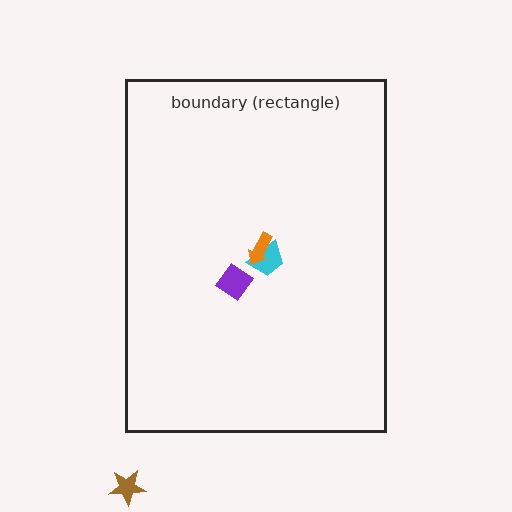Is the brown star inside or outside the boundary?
Outside.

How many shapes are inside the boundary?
3 inside, 1 outside.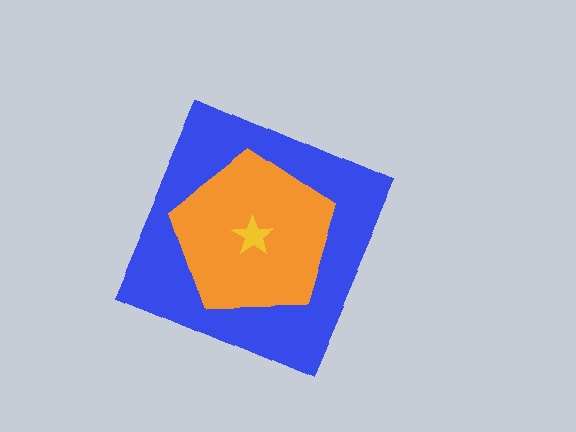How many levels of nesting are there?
3.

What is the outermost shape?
The blue diamond.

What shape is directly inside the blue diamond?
The orange pentagon.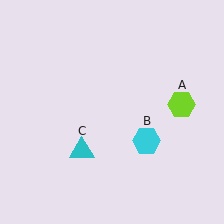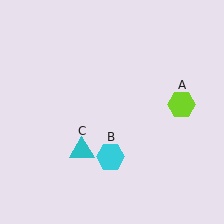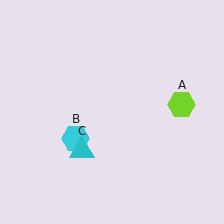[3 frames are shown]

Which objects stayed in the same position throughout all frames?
Lime hexagon (object A) and cyan triangle (object C) remained stationary.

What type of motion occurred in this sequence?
The cyan hexagon (object B) rotated clockwise around the center of the scene.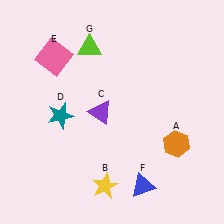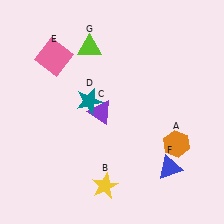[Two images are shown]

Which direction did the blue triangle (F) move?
The blue triangle (F) moved right.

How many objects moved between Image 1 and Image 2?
2 objects moved between the two images.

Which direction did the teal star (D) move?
The teal star (D) moved right.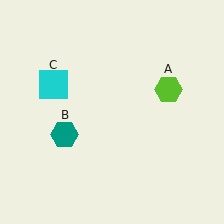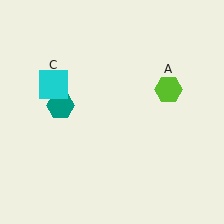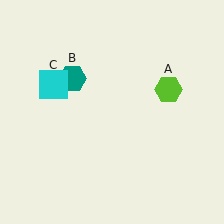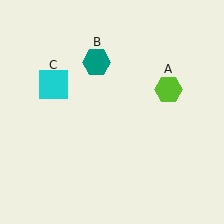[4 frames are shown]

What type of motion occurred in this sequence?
The teal hexagon (object B) rotated clockwise around the center of the scene.